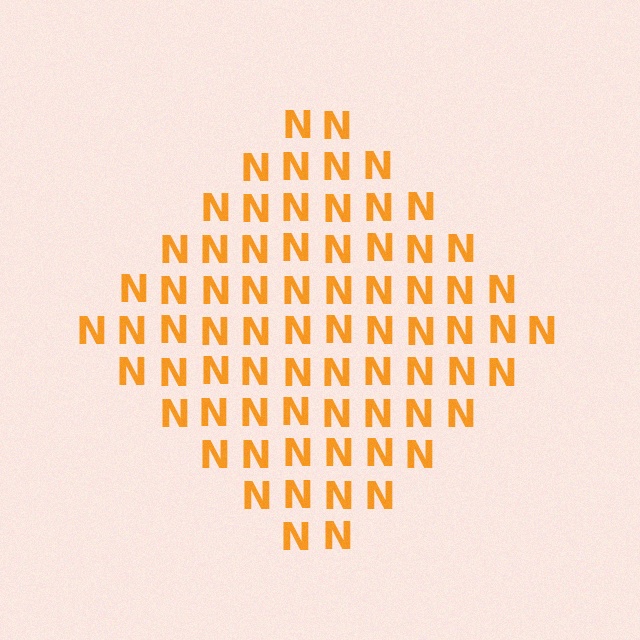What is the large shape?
The large shape is a diamond.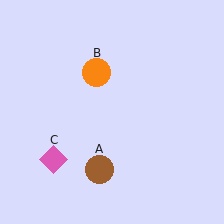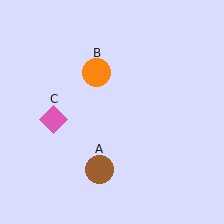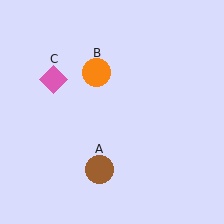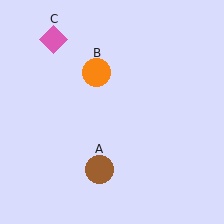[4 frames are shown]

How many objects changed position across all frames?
1 object changed position: pink diamond (object C).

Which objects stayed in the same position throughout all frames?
Brown circle (object A) and orange circle (object B) remained stationary.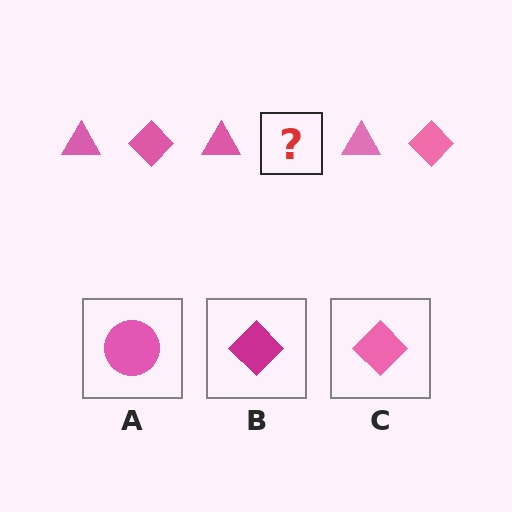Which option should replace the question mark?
Option C.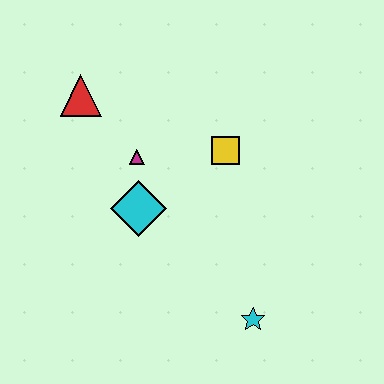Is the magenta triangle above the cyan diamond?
Yes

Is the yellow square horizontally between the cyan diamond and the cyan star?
Yes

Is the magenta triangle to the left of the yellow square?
Yes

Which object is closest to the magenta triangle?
The cyan diamond is closest to the magenta triangle.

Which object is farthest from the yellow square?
The cyan star is farthest from the yellow square.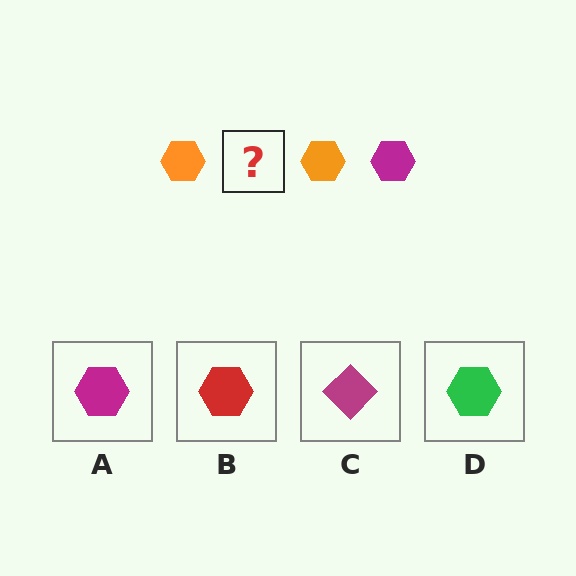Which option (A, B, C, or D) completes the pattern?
A.